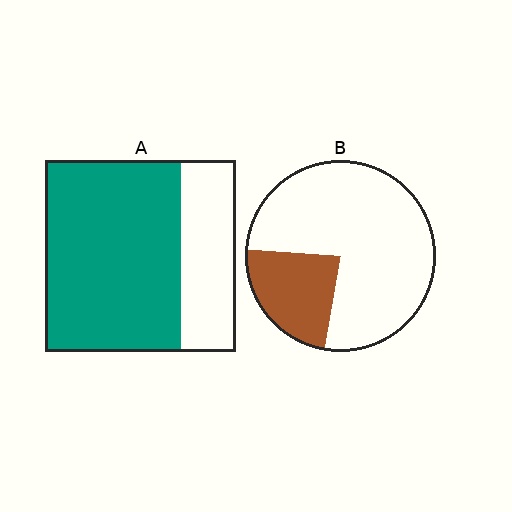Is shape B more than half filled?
No.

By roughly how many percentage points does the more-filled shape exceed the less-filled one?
By roughly 50 percentage points (A over B).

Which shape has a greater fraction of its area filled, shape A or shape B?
Shape A.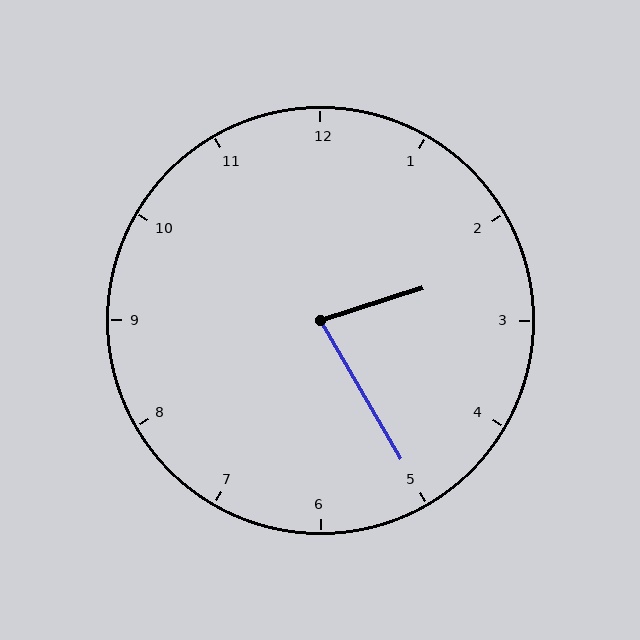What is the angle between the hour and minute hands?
Approximately 78 degrees.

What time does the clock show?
2:25.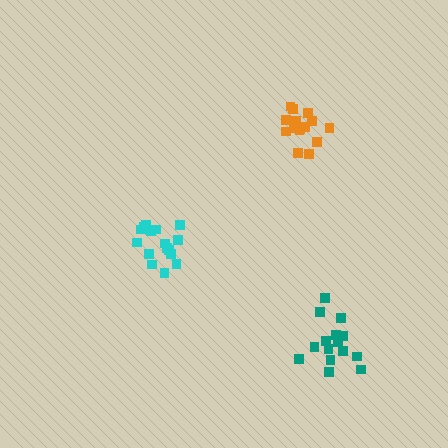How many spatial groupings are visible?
There are 3 spatial groupings.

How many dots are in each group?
Group 1: 16 dots, Group 2: 15 dots, Group 3: 15 dots (46 total).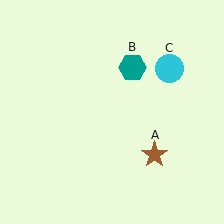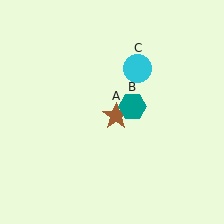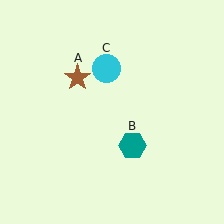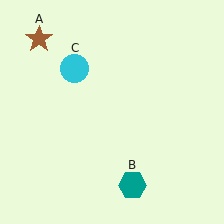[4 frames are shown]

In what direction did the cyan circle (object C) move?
The cyan circle (object C) moved left.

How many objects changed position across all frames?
3 objects changed position: brown star (object A), teal hexagon (object B), cyan circle (object C).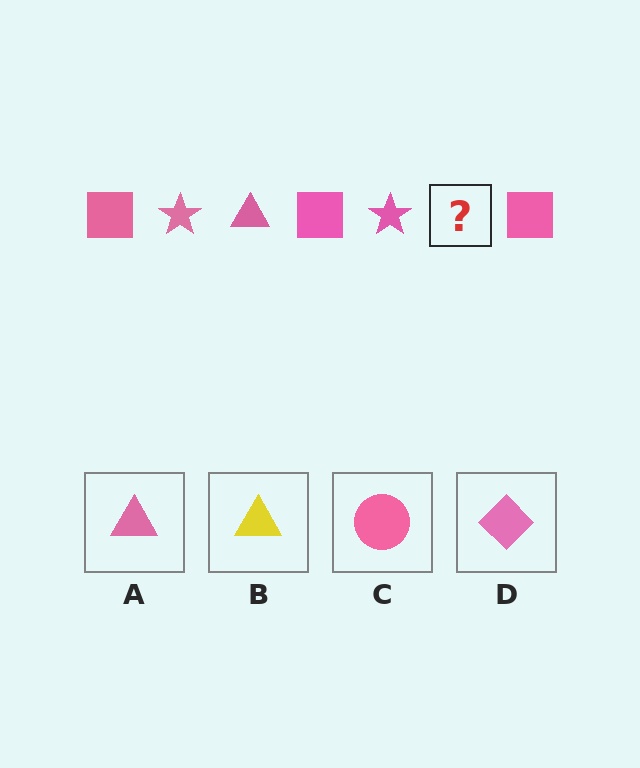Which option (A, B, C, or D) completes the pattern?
A.